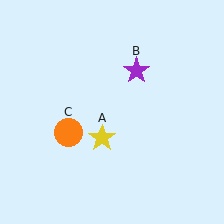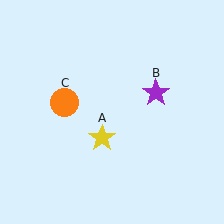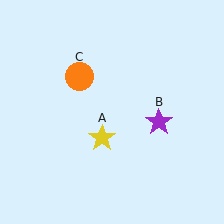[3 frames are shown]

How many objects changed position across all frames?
2 objects changed position: purple star (object B), orange circle (object C).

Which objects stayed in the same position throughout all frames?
Yellow star (object A) remained stationary.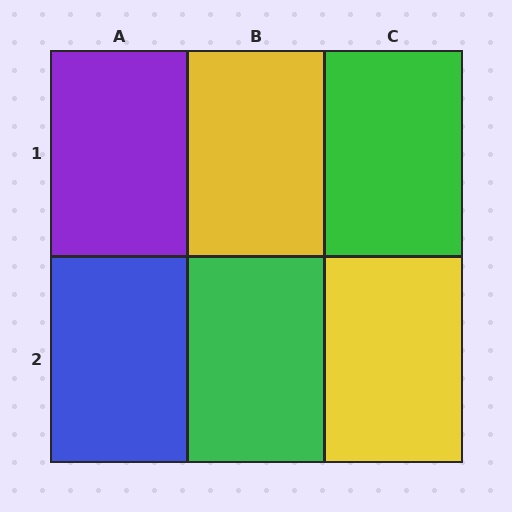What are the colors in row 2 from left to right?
Blue, green, yellow.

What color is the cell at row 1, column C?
Green.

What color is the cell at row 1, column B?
Yellow.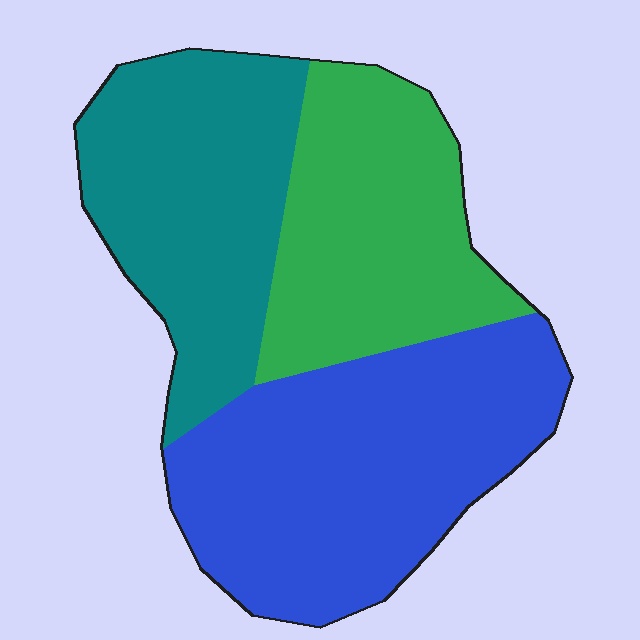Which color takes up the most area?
Blue, at roughly 40%.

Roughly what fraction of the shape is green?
Green covers about 30% of the shape.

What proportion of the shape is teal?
Teal covers about 30% of the shape.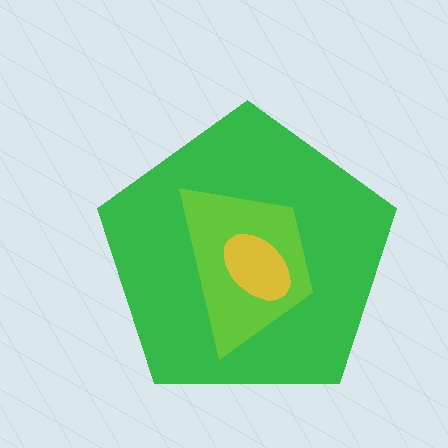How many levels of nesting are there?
3.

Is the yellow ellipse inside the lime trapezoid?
Yes.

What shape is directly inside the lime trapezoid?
The yellow ellipse.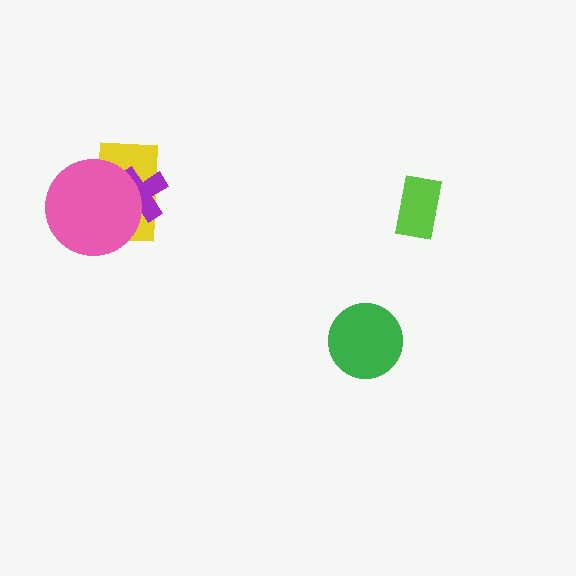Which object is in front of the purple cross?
The pink circle is in front of the purple cross.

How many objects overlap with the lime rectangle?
0 objects overlap with the lime rectangle.